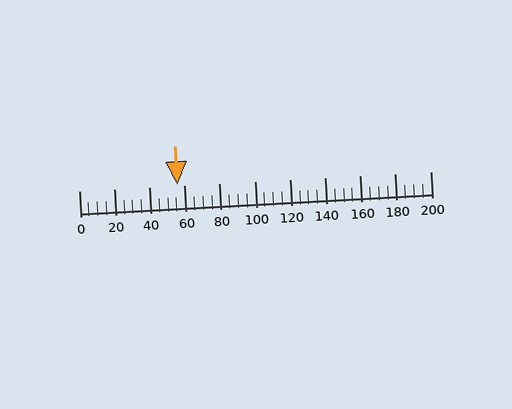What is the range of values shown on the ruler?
The ruler shows values from 0 to 200.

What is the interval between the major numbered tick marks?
The major tick marks are spaced 20 units apart.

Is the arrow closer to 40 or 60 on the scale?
The arrow is closer to 60.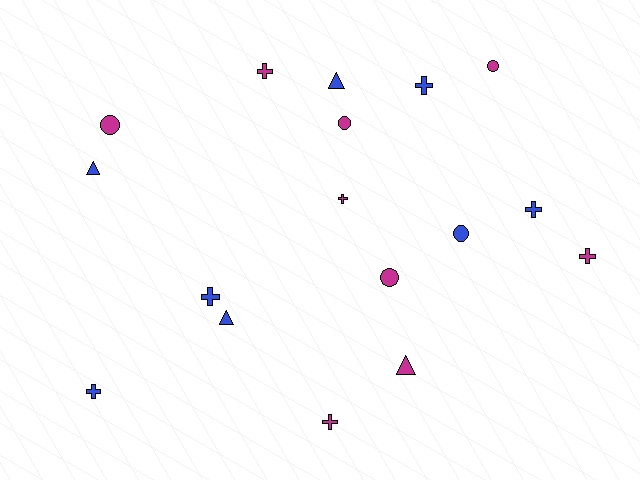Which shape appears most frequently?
Cross, with 8 objects.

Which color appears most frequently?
Magenta, with 9 objects.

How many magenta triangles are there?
There is 1 magenta triangle.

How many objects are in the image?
There are 17 objects.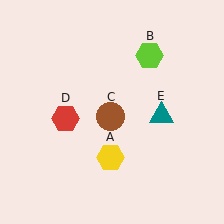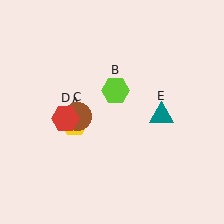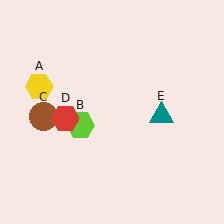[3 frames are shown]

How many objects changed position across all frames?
3 objects changed position: yellow hexagon (object A), lime hexagon (object B), brown circle (object C).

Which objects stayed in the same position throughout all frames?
Red hexagon (object D) and teal triangle (object E) remained stationary.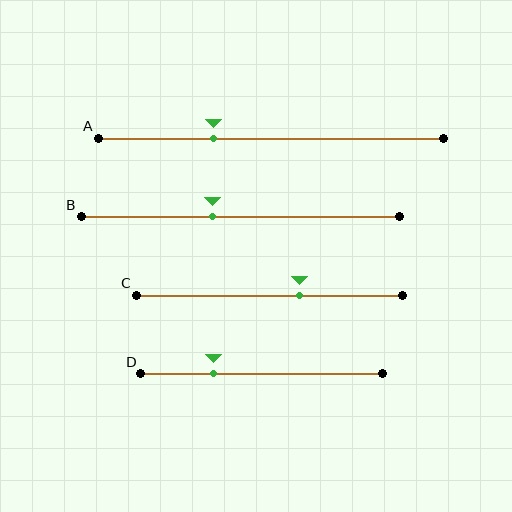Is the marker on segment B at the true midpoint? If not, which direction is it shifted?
No, the marker on segment B is shifted to the left by about 9% of the segment length.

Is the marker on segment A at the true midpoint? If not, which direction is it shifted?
No, the marker on segment A is shifted to the left by about 16% of the segment length.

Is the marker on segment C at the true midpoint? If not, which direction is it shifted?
No, the marker on segment C is shifted to the right by about 11% of the segment length.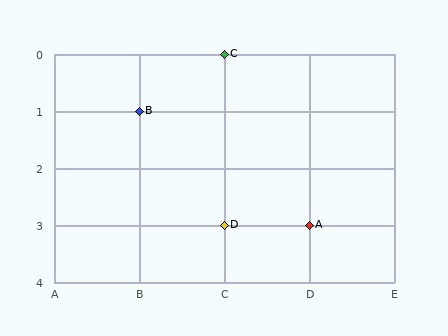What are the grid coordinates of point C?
Point C is at grid coordinates (C, 0).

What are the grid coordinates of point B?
Point B is at grid coordinates (B, 1).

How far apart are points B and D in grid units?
Points B and D are 1 column and 2 rows apart (about 2.2 grid units diagonally).